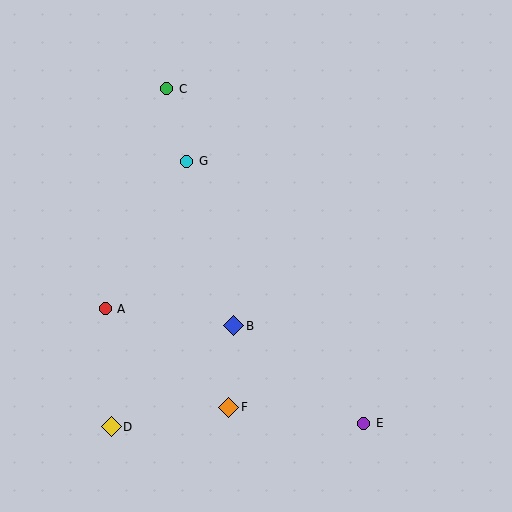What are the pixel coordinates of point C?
Point C is at (167, 89).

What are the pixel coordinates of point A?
Point A is at (105, 309).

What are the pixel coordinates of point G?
Point G is at (187, 161).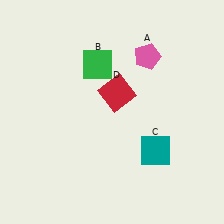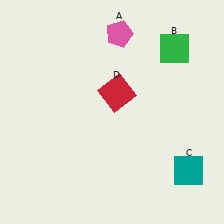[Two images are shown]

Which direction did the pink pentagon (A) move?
The pink pentagon (A) moved left.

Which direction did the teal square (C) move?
The teal square (C) moved right.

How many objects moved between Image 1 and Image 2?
3 objects moved between the two images.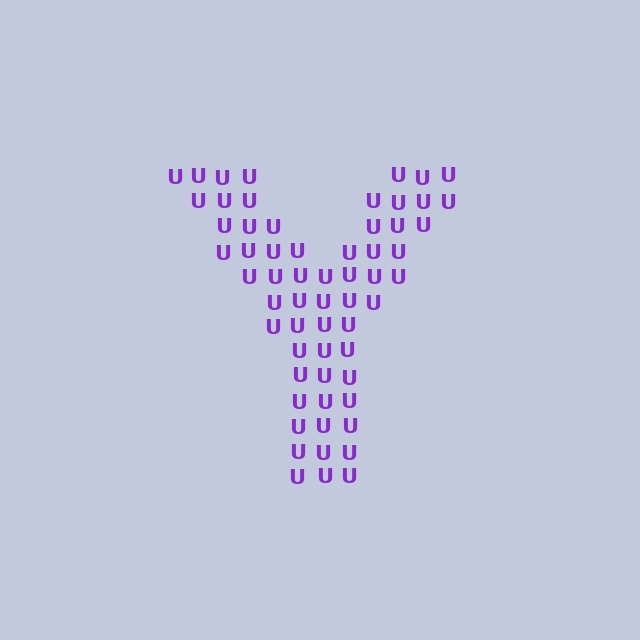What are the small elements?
The small elements are letter U's.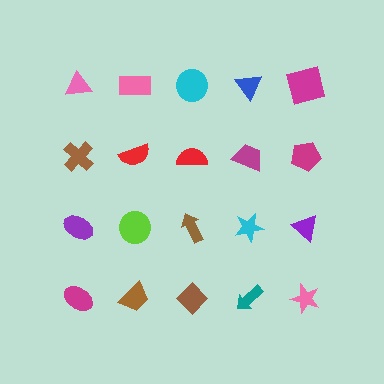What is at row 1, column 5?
A magenta square.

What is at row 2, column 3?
A red semicircle.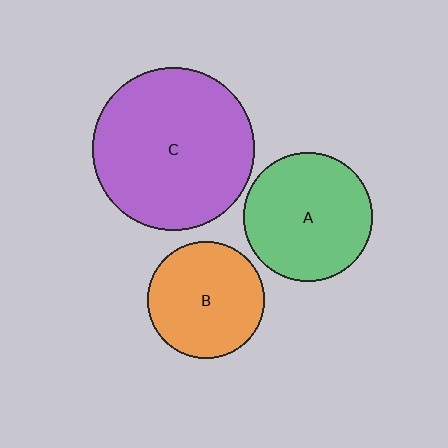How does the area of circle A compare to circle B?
Approximately 1.2 times.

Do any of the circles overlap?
No, none of the circles overlap.